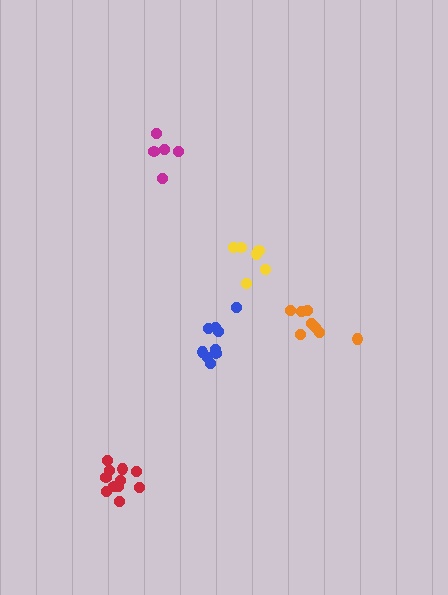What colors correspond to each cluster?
The clusters are colored: red, yellow, orange, magenta, blue.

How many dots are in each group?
Group 1: 11 dots, Group 2: 6 dots, Group 3: 8 dots, Group 4: 5 dots, Group 5: 9 dots (39 total).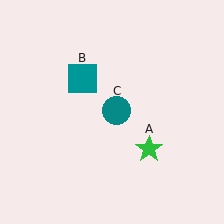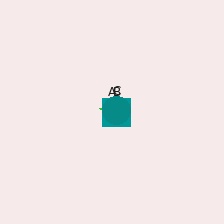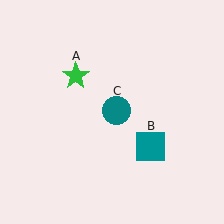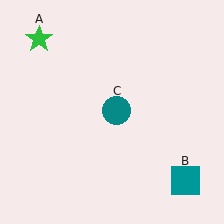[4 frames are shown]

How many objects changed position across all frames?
2 objects changed position: green star (object A), teal square (object B).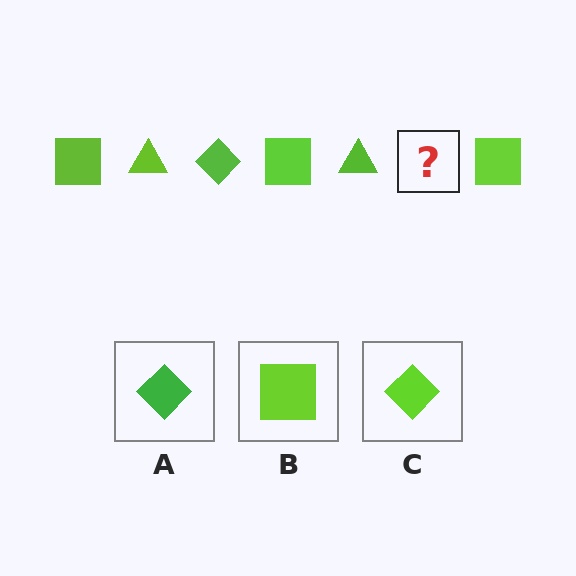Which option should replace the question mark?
Option C.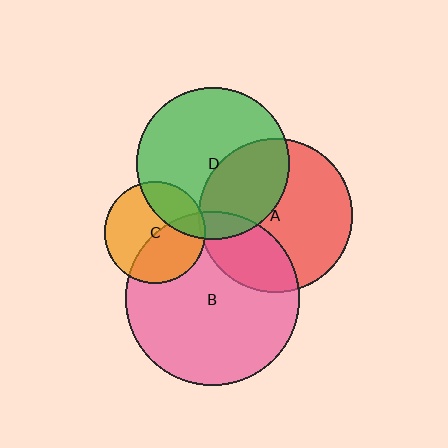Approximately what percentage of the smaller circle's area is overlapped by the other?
Approximately 45%.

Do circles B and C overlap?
Yes.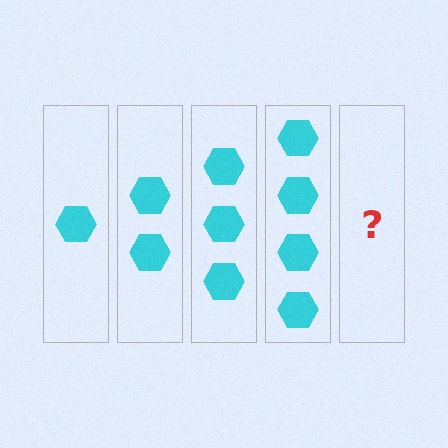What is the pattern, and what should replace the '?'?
The pattern is that each step adds one more hexagon. The '?' should be 5 hexagons.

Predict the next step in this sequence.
The next step is 5 hexagons.